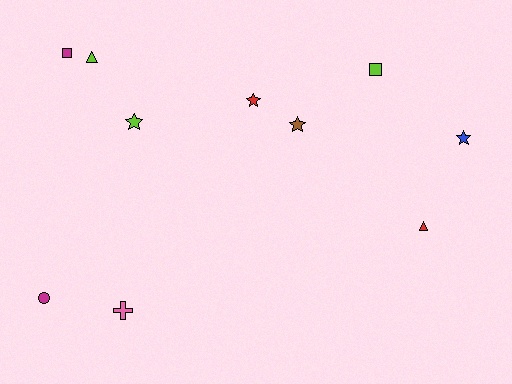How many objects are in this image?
There are 10 objects.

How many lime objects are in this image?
There are 3 lime objects.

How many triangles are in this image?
There are 2 triangles.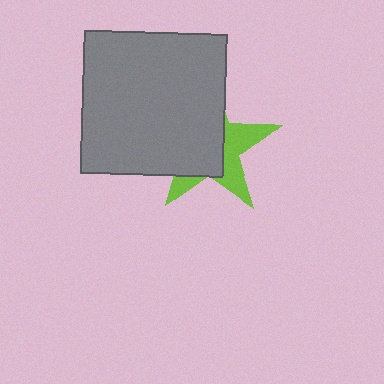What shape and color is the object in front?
The object in front is a gray square.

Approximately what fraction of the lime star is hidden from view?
Roughly 61% of the lime star is hidden behind the gray square.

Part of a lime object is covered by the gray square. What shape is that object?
It is a star.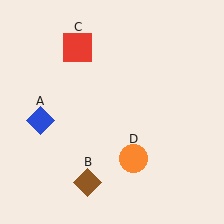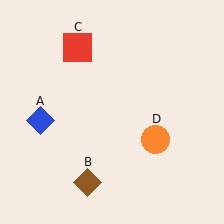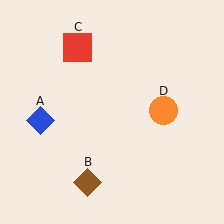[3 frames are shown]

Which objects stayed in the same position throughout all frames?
Blue diamond (object A) and brown diamond (object B) and red square (object C) remained stationary.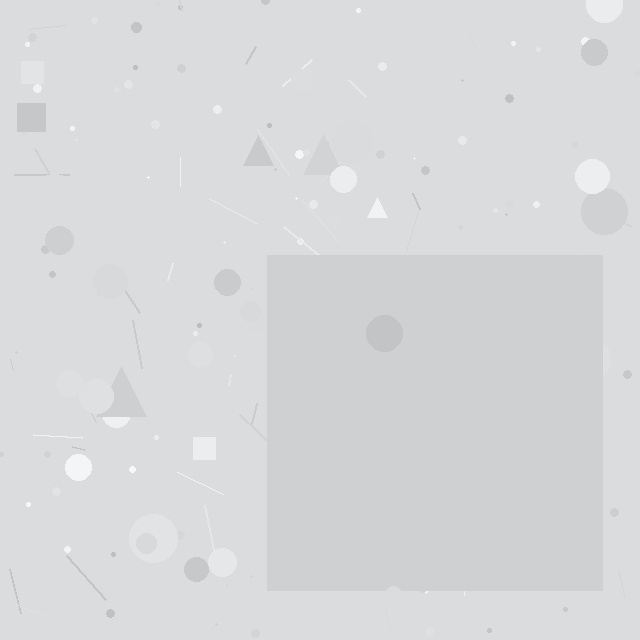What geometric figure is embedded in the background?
A square is embedded in the background.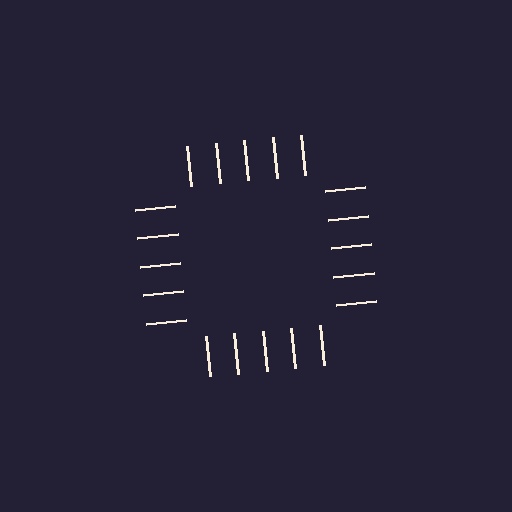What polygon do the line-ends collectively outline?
An illusory square — the line segments terminate on its edges but no continuous stroke is drawn.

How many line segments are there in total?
20 — 5 along each of the 4 edges.